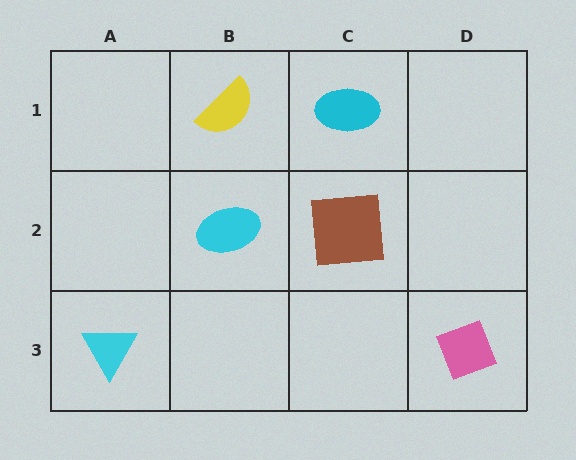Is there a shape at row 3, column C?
No, that cell is empty.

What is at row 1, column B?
A yellow semicircle.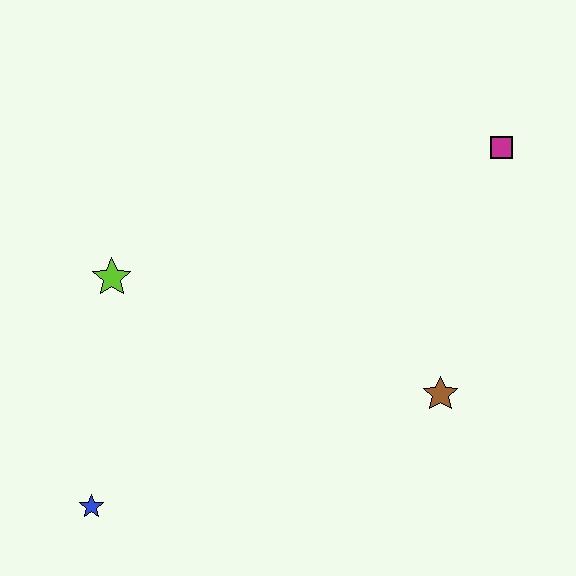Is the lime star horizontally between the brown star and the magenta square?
No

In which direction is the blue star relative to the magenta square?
The blue star is to the left of the magenta square.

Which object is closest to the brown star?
The magenta square is closest to the brown star.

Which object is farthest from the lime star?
The magenta square is farthest from the lime star.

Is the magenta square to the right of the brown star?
Yes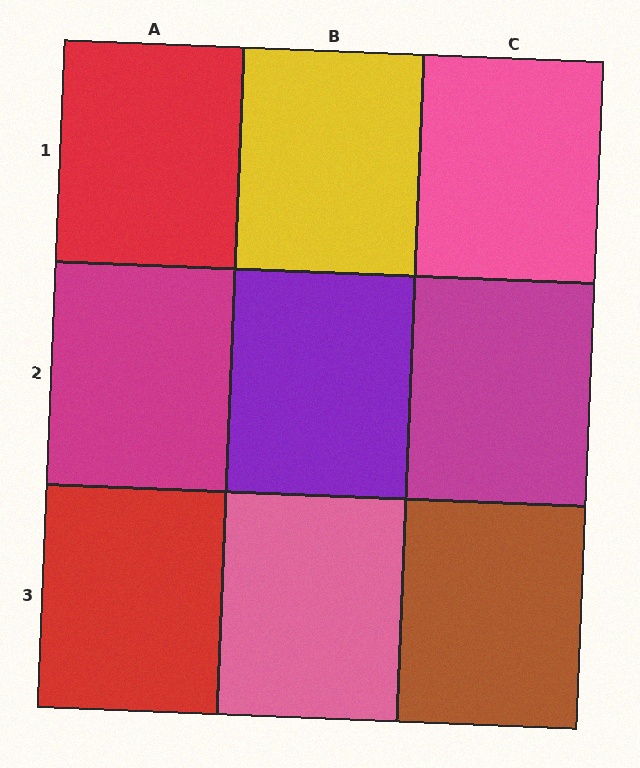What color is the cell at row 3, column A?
Red.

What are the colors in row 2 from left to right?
Magenta, purple, magenta.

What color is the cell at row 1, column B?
Yellow.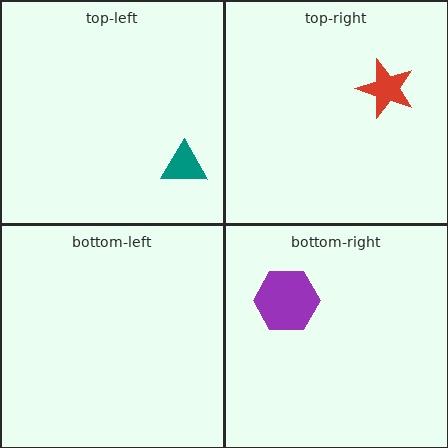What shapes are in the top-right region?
The red star.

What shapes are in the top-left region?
The teal triangle.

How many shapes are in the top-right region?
1.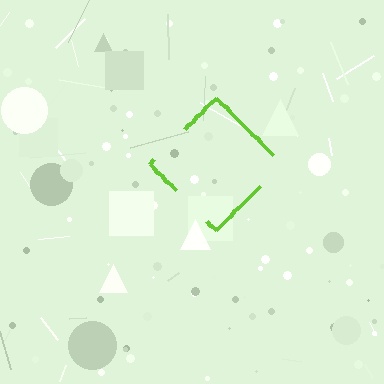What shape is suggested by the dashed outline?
The dashed outline suggests a diamond.